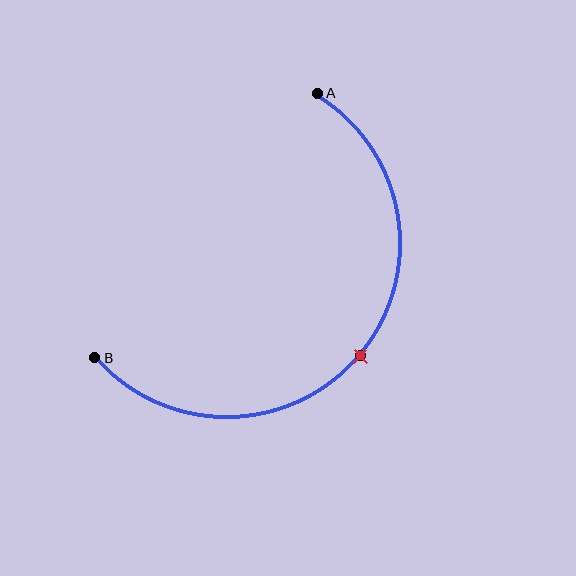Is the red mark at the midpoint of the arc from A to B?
Yes. The red mark lies on the arc at equal arc-length from both A and B — it is the arc midpoint.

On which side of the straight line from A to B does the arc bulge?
The arc bulges below and to the right of the straight line connecting A and B.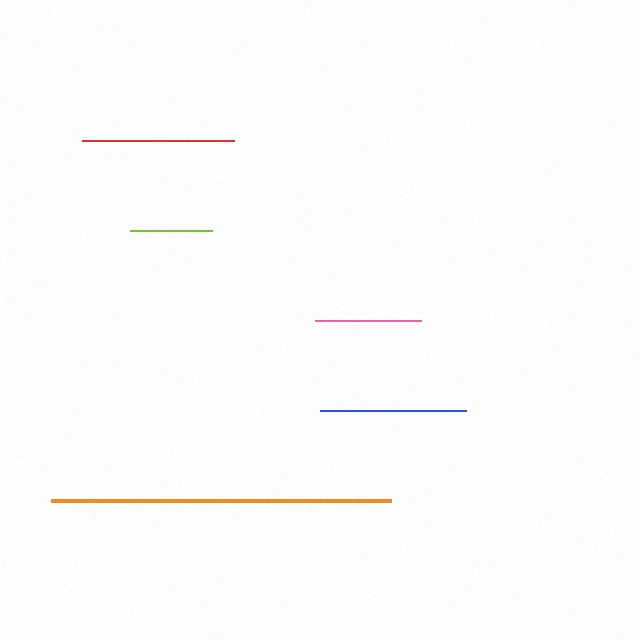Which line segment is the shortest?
The lime line is the shortest at approximately 82 pixels.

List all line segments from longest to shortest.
From longest to shortest: orange, red, blue, pink, lime.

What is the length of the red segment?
The red segment is approximately 152 pixels long.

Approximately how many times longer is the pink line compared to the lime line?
The pink line is approximately 1.3 times the length of the lime line.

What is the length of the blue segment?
The blue segment is approximately 145 pixels long.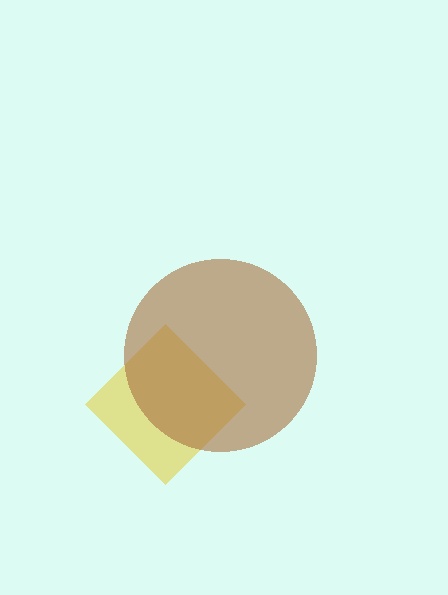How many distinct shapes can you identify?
There are 2 distinct shapes: a yellow diamond, a brown circle.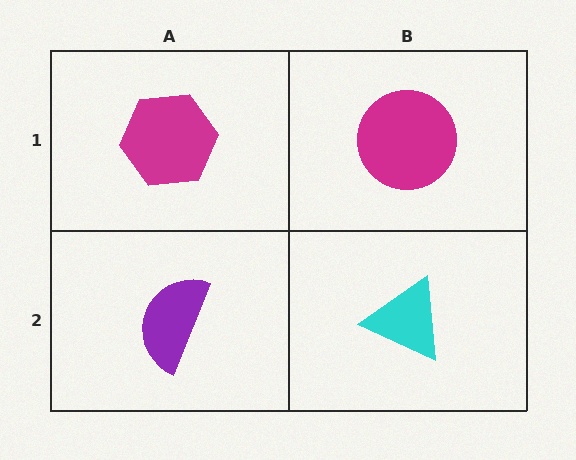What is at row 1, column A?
A magenta hexagon.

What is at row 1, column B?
A magenta circle.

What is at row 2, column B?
A cyan triangle.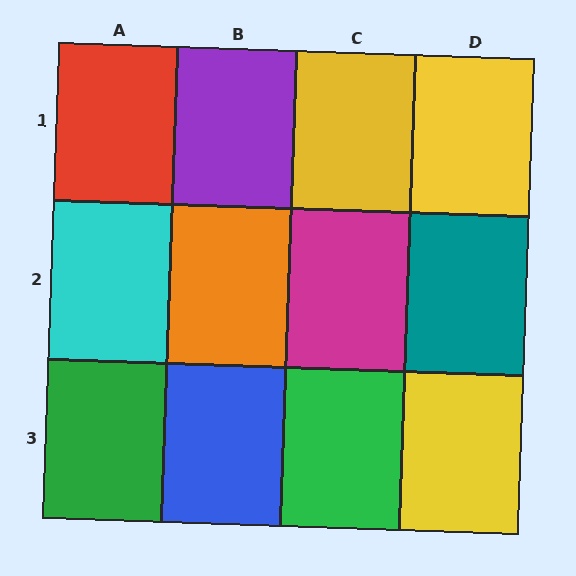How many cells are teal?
1 cell is teal.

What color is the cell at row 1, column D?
Yellow.